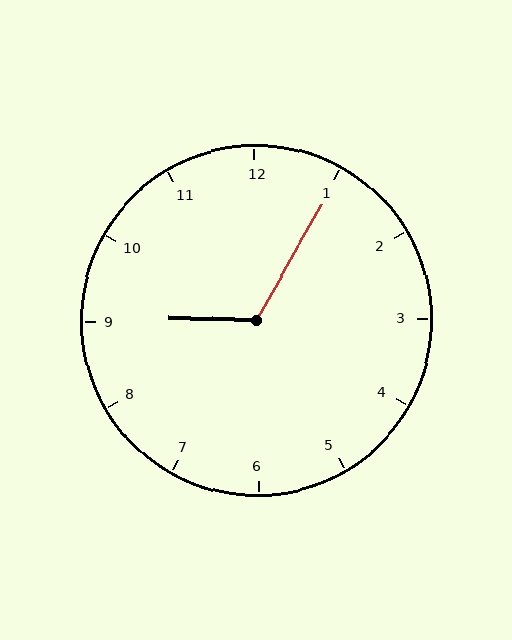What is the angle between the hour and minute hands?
Approximately 118 degrees.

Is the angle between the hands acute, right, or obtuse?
It is obtuse.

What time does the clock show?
9:05.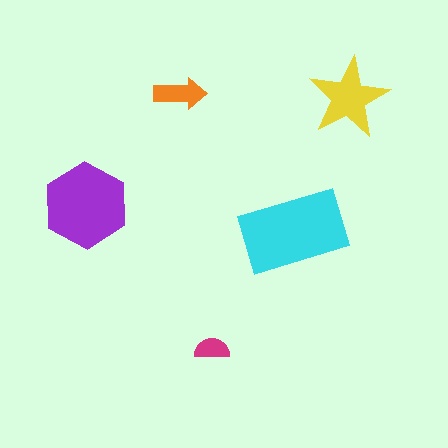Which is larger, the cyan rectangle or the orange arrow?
The cyan rectangle.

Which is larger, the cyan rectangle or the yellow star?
The cyan rectangle.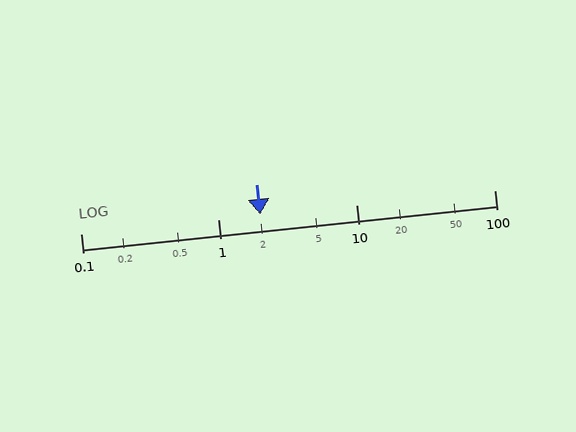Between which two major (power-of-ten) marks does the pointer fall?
The pointer is between 1 and 10.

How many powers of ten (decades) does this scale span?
The scale spans 3 decades, from 0.1 to 100.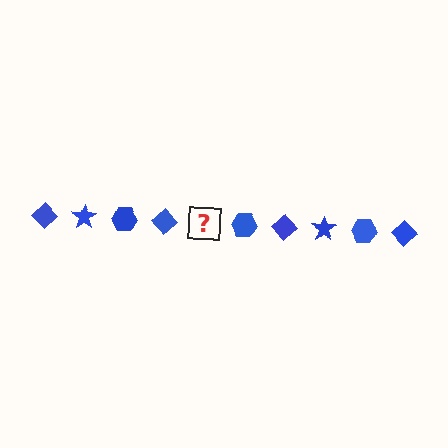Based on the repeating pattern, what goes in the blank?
The blank should be a blue star.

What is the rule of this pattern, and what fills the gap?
The rule is that the pattern cycles through diamond, star, hexagon shapes in blue. The gap should be filled with a blue star.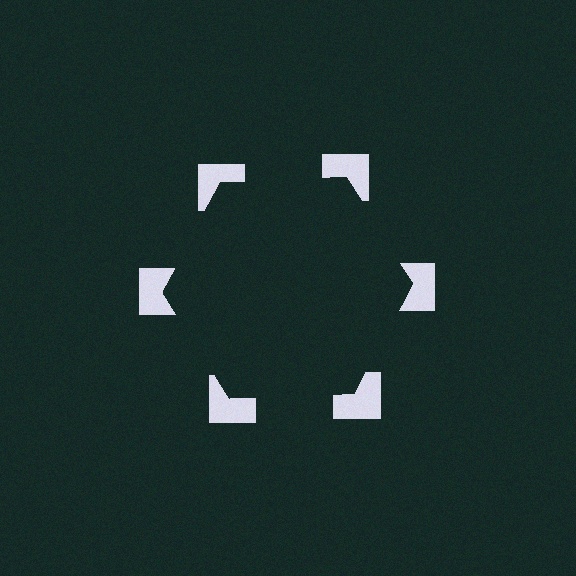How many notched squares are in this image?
There are 6 — one at each vertex of the illusory hexagon.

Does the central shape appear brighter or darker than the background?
It typically appears slightly darker than the background, even though no actual brightness change is drawn.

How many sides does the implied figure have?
6 sides.